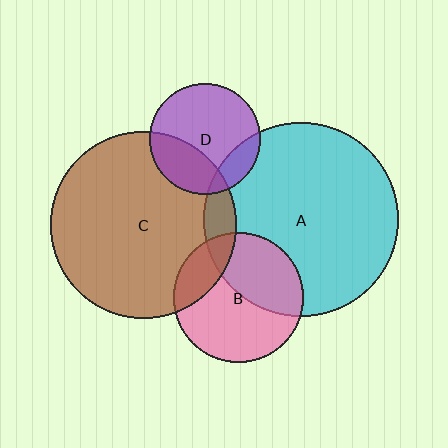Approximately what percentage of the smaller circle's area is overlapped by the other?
Approximately 20%.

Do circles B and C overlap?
Yes.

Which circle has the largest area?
Circle A (cyan).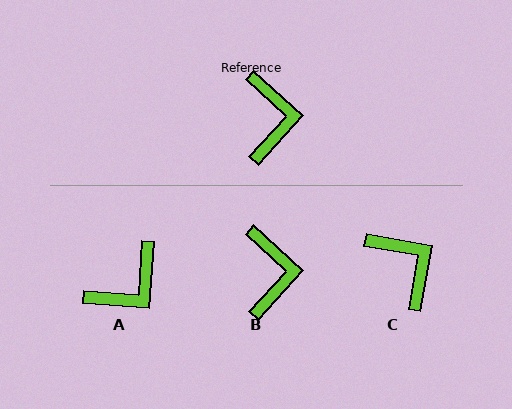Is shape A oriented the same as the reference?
No, it is off by about 51 degrees.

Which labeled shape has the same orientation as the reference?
B.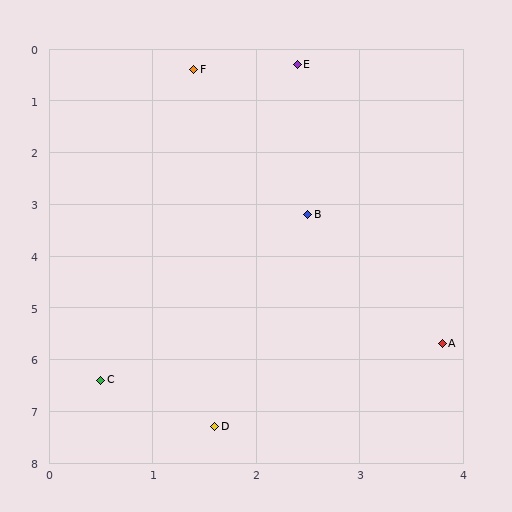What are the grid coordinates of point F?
Point F is at approximately (1.4, 0.4).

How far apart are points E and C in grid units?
Points E and C are about 6.4 grid units apart.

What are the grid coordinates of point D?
Point D is at approximately (1.6, 7.3).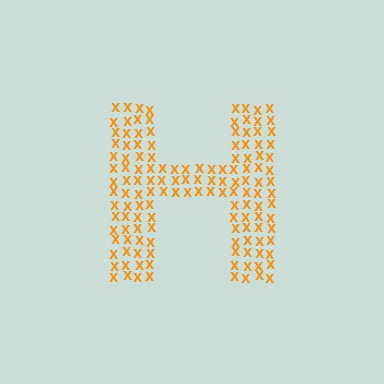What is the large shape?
The large shape is the letter H.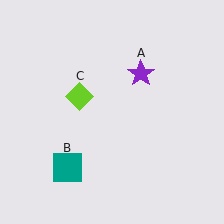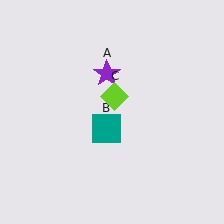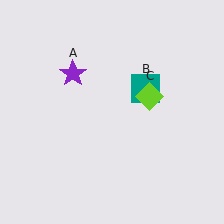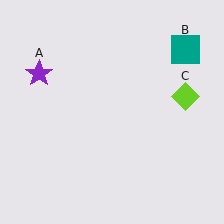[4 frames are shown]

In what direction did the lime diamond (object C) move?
The lime diamond (object C) moved right.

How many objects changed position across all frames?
3 objects changed position: purple star (object A), teal square (object B), lime diamond (object C).